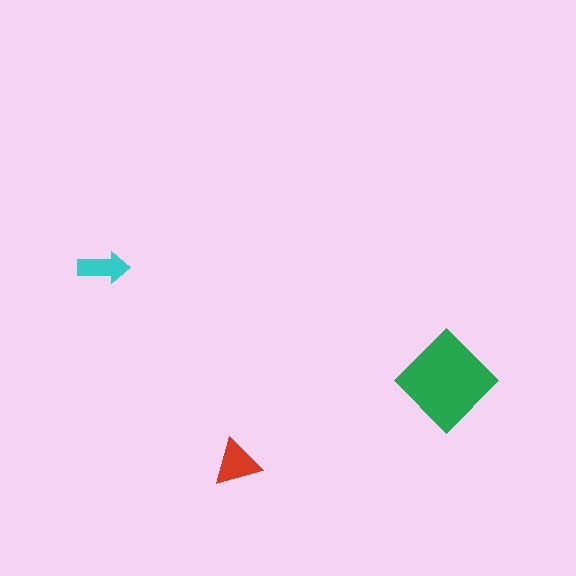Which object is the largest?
The green diamond.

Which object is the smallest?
The cyan arrow.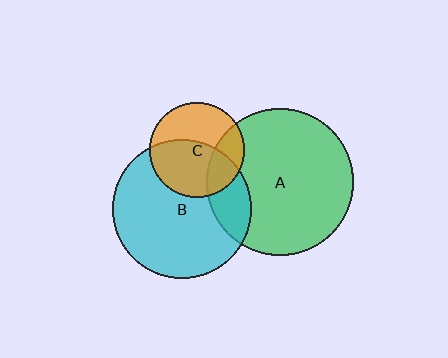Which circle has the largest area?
Circle A (green).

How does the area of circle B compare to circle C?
Approximately 2.1 times.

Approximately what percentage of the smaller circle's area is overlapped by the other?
Approximately 55%.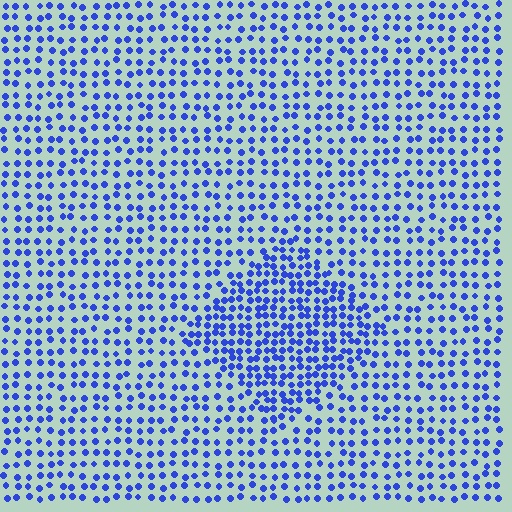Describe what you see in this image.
The image contains small blue elements arranged at two different densities. A diamond-shaped region is visible where the elements are more densely packed than the surrounding area.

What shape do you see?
I see a diamond.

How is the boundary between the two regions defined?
The boundary is defined by a change in element density (approximately 1.8x ratio). All elements are the same color, size, and shape.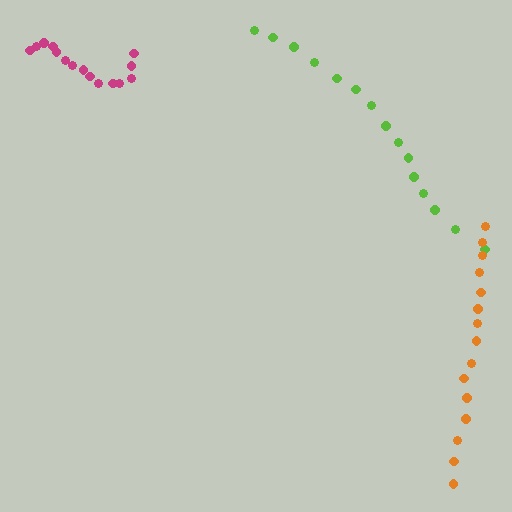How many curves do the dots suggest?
There are 3 distinct paths.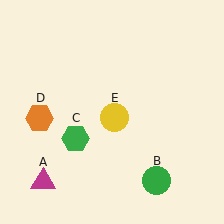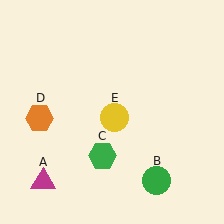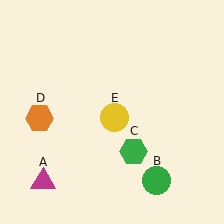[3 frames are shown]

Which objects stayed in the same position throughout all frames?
Magenta triangle (object A) and green circle (object B) and orange hexagon (object D) and yellow circle (object E) remained stationary.